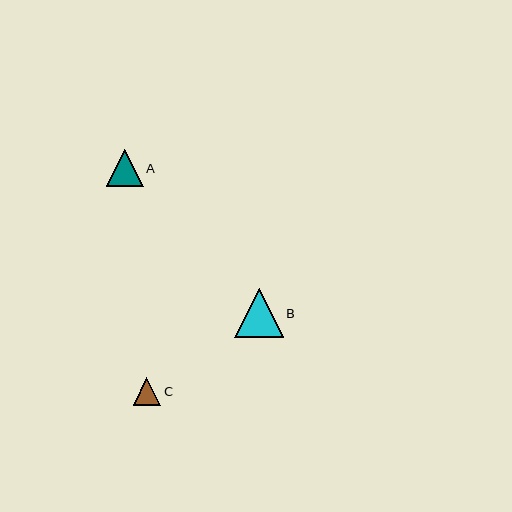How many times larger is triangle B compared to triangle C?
Triangle B is approximately 1.8 times the size of triangle C.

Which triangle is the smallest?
Triangle C is the smallest with a size of approximately 28 pixels.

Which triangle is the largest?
Triangle B is the largest with a size of approximately 49 pixels.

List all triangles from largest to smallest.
From largest to smallest: B, A, C.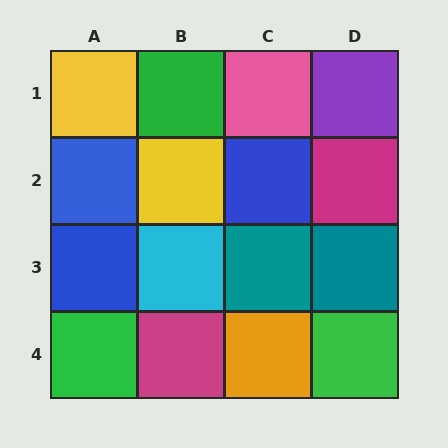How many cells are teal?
2 cells are teal.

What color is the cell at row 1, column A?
Yellow.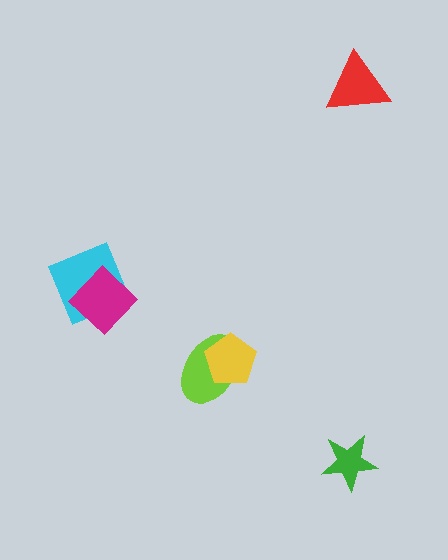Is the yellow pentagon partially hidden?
No, no other shape covers it.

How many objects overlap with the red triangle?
0 objects overlap with the red triangle.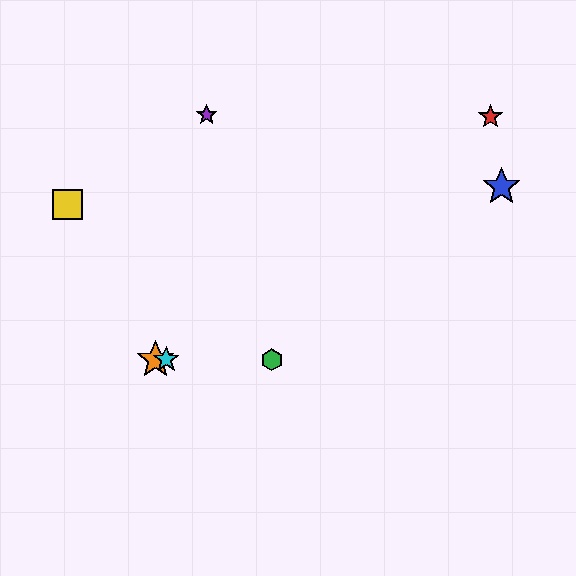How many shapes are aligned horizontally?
3 shapes (the green hexagon, the orange star, the cyan star) are aligned horizontally.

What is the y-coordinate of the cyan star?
The cyan star is at y≈360.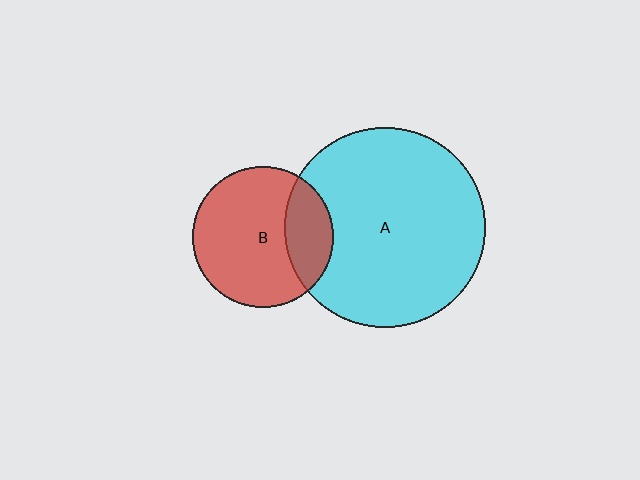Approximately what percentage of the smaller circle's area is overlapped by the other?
Approximately 25%.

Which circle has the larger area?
Circle A (cyan).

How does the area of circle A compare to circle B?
Approximately 2.0 times.